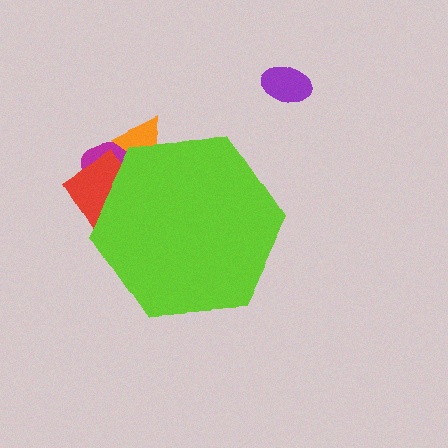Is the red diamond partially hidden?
Yes, the red diamond is partially hidden behind the lime hexagon.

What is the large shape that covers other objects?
A lime hexagon.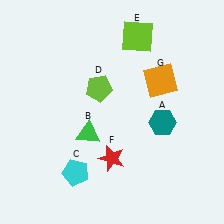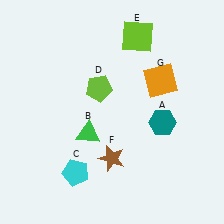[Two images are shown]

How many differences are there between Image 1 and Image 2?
There is 1 difference between the two images.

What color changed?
The star (F) changed from red in Image 1 to brown in Image 2.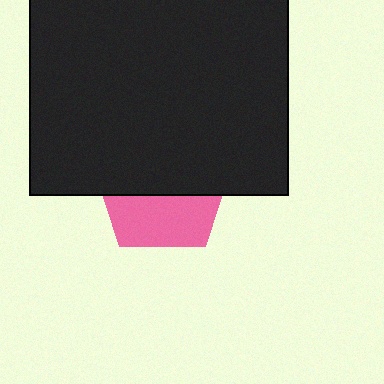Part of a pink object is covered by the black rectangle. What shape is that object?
It is a pentagon.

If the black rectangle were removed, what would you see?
You would see the complete pink pentagon.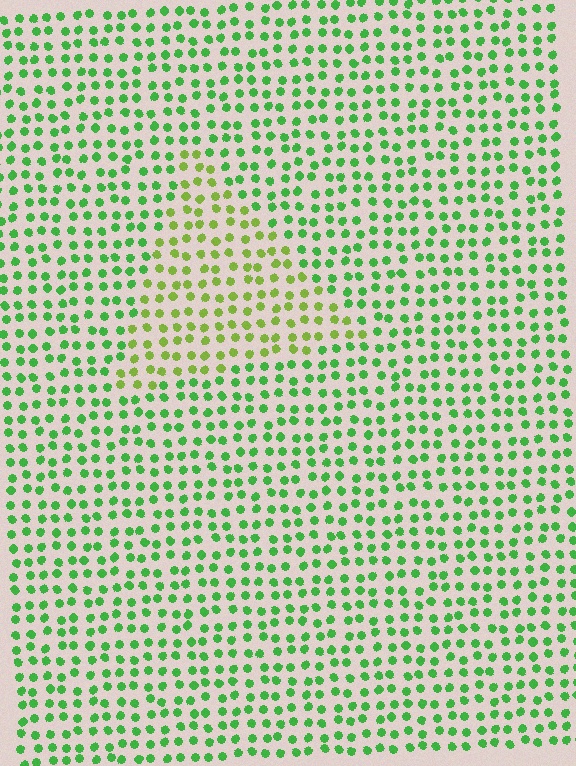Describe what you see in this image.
The image is filled with small green elements in a uniform arrangement. A triangle-shaped region is visible where the elements are tinted to a slightly different hue, forming a subtle color boundary.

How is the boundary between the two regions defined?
The boundary is defined purely by a slight shift in hue (about 35 degrees). Spacing, size, and orientation are identical on both sides.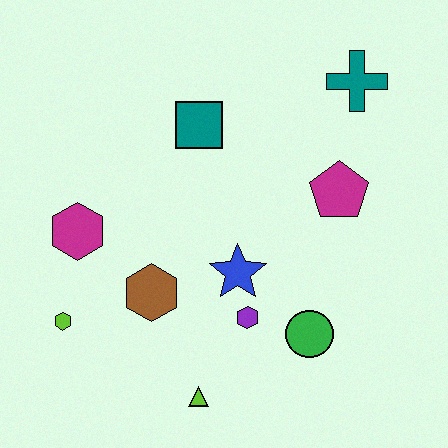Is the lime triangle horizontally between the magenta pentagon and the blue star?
No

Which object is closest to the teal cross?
The magenta pentagon is closest to the teal cross.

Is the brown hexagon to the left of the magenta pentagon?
Yes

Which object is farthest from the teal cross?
The lime hexagon is farthest from the teal cross.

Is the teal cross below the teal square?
No